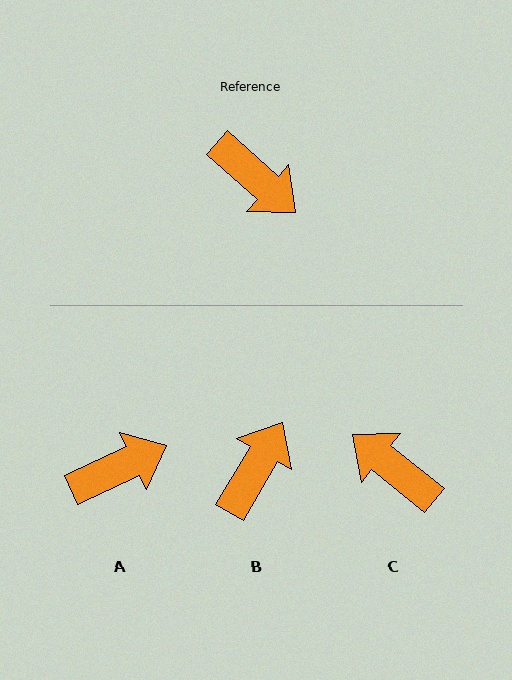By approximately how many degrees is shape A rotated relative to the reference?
Approximately 67 degrees counter-clockwise.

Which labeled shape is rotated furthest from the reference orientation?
C, about 177 degrees away.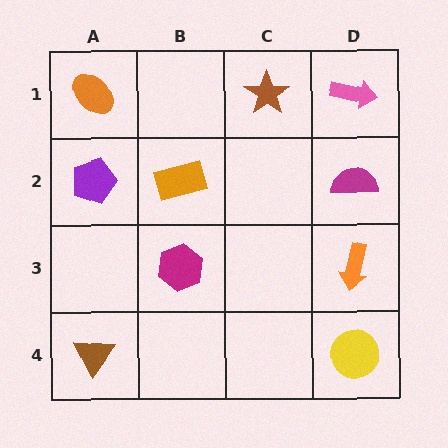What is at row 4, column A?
A brown triangle.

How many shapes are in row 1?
3 shapes.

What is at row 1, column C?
A brown star.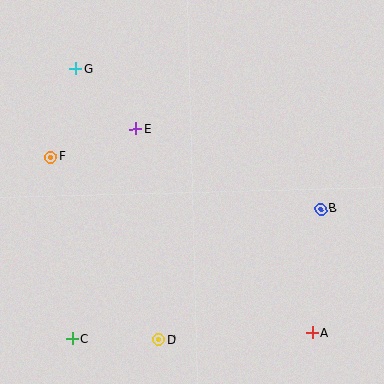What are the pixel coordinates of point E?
Point E is at (136, 129).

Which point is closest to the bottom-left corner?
Point C is closest to the bottom-left corner.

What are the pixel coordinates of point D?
Point D is at (159, 339).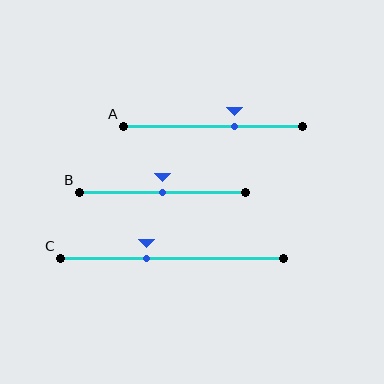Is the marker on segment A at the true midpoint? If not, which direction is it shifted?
No, the marker on segment A is shifted to the right by about 12% of the segment length.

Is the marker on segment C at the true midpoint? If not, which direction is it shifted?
No, the marker on segment C is shifted to the left by about 11% of the segment length.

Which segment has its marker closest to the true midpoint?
Segment B has its marker closest to the true midpoint.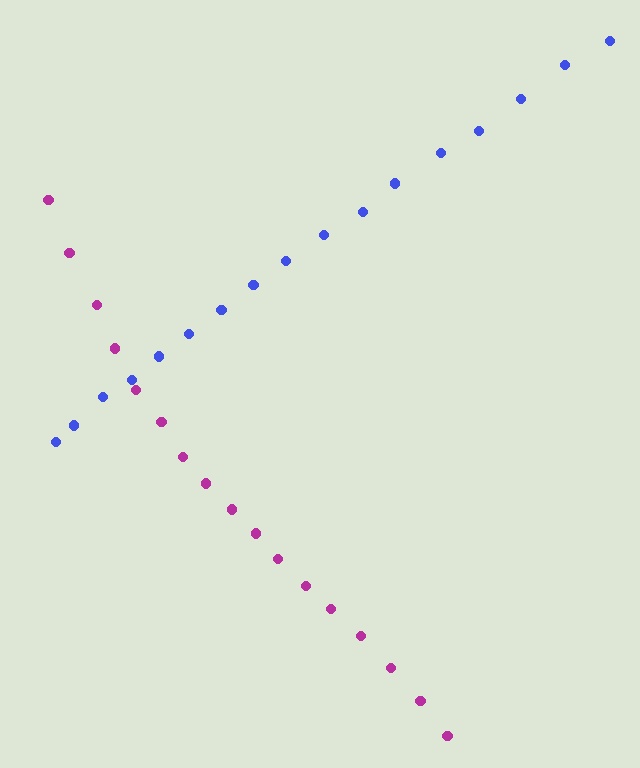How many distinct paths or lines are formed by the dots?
There are 2 distinct paths.